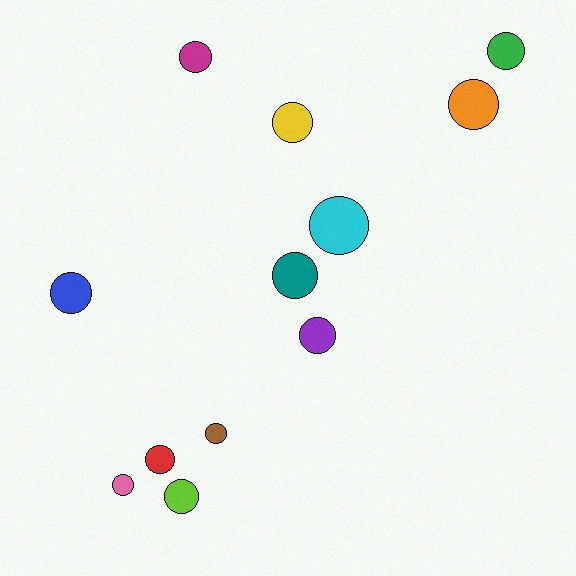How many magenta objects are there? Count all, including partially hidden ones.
There is 1 magenta object.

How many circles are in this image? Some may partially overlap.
There are 12 circles.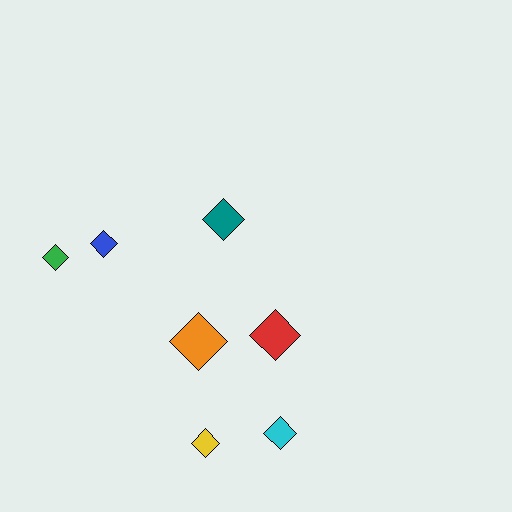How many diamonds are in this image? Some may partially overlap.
There are 7 diamonds.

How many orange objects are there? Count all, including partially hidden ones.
There is 1 orange object.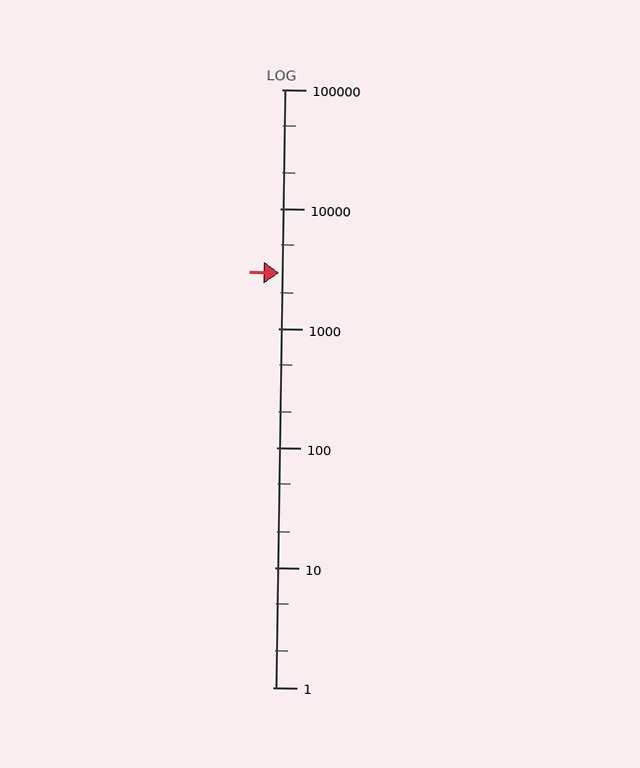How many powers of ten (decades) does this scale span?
The scale spans 5 decades, from 1 to 100000.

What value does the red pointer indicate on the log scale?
The pointer indicates approximately 2900.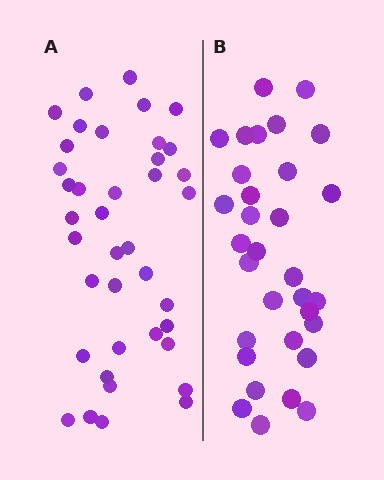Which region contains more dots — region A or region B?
Region A (the left region) has more dots.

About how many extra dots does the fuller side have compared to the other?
Region A has roughly 8 or so more dots than region B.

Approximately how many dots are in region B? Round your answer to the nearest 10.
About 30 dots. (The exact count is 32, which rounds to 30.)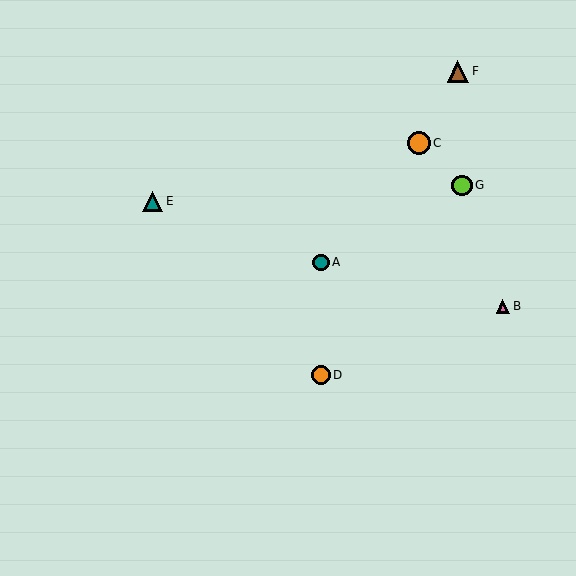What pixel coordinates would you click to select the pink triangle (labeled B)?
Click at (503, 306) to select the pink triangle B.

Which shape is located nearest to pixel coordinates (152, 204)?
The teal triangle (labeled E) at (153, 201) is nearest to that location.